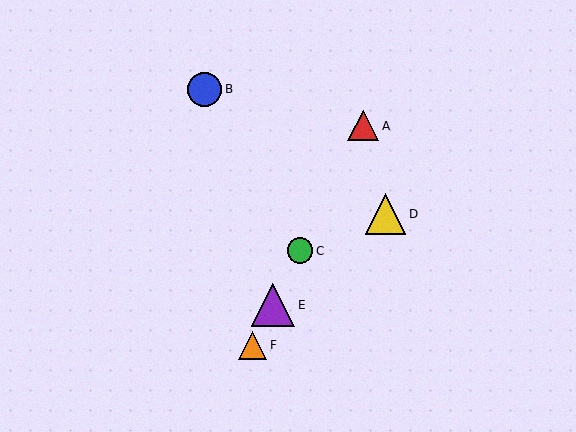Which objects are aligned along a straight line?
Objects A, C, E, F are aligned along a straight line.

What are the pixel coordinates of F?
Object F is at (252, 345).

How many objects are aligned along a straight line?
4 objects (A, C, E, F) are aligned along a straight line.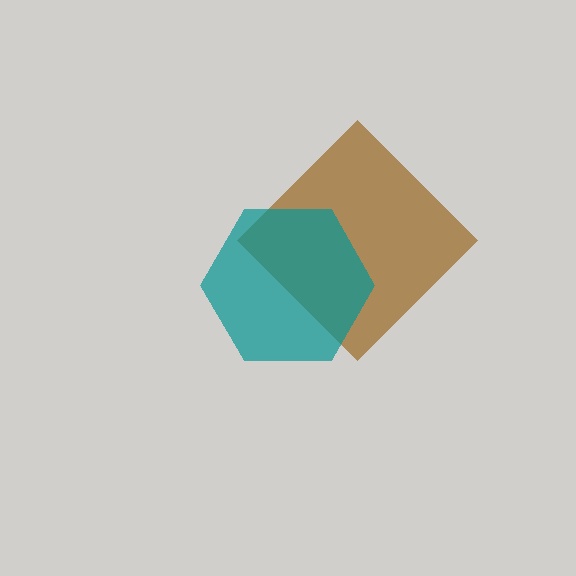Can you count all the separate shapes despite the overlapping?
Yes, there are 2 separate shapes.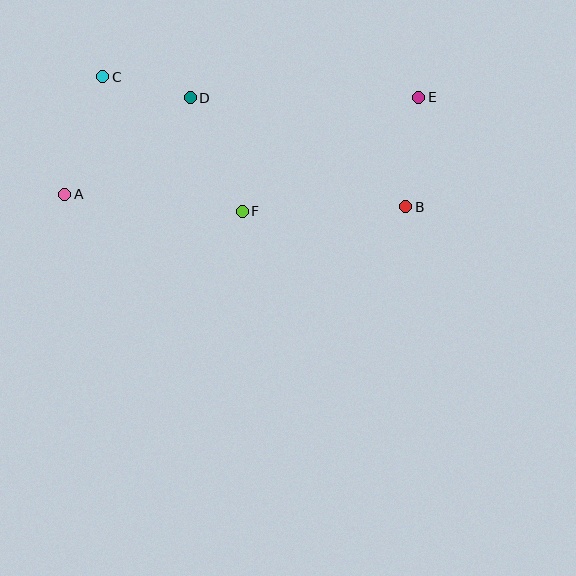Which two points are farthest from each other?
Points A and E are farthest from each other.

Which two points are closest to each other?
Points C and D are closest to each other.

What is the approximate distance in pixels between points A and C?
The distance between A and C is approximately 124 pixels.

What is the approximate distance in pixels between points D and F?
The distance between D and F is approximately 125 pixels.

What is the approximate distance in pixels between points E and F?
The distance between E and F is approximately 210 pixels.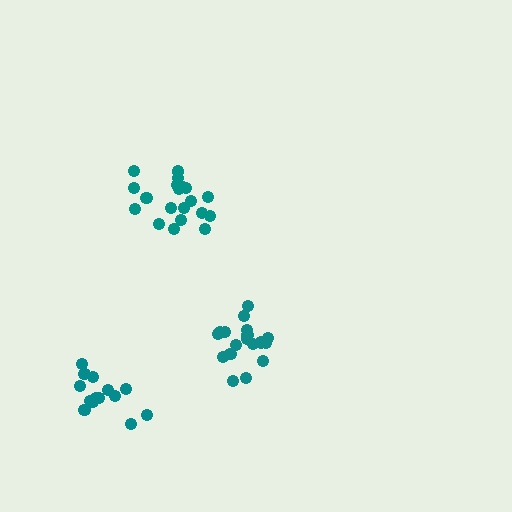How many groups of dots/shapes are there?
There are 3 groups.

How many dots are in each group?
Group 1: 20 dots, Group 2: 15 dots, Group 3: 18 dots (53 total).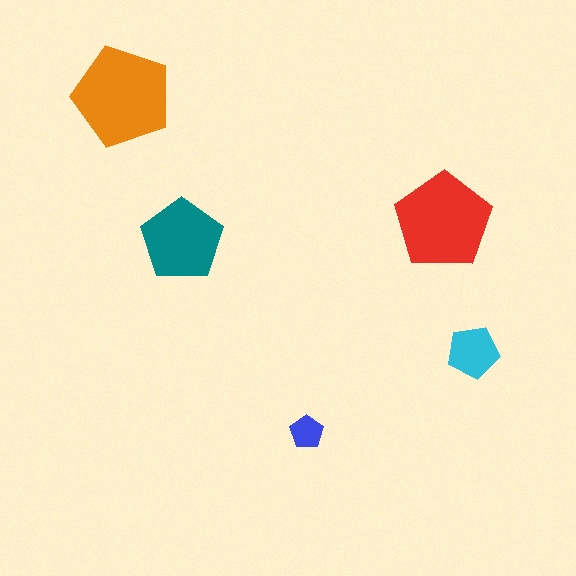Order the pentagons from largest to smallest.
the orange one, the red one, the teal one, the cyan one, the blue one.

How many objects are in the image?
There are 5 objects in the image.